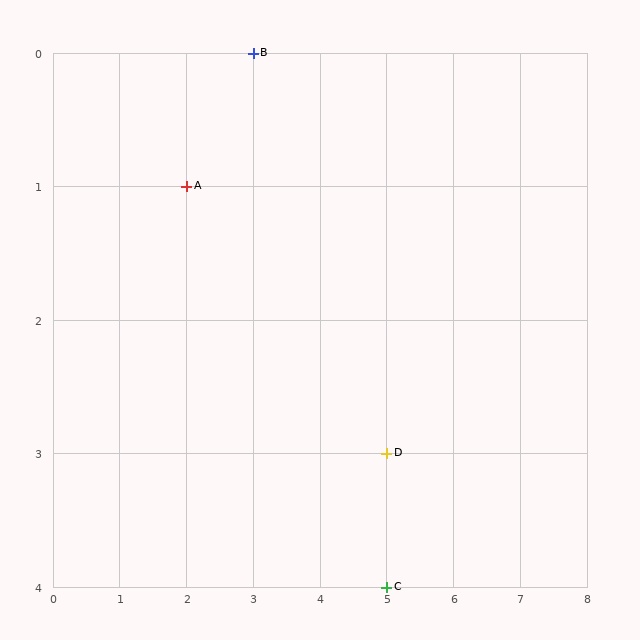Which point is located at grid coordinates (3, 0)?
Point B is at (3, 0).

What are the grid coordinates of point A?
Point A is at grid coordinates (2, 1).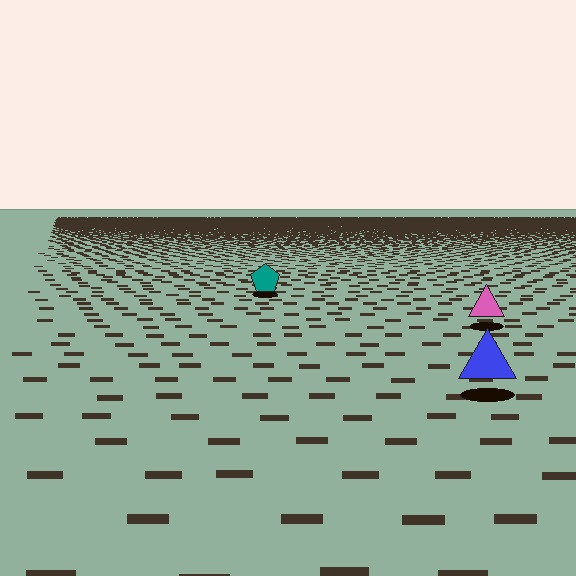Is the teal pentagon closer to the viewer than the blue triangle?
No. The blue triangle is closer — you can tell from the texture gradient: the ground texture is coarser near it.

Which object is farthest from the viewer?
The teal pentagon is farthest from the viewer. It appears smaller and the ground texture around it is denser.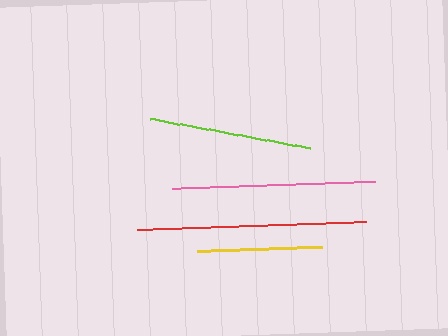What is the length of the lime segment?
The lime segment is approximately 163 pixels long.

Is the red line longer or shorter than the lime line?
The red line is longer than the lime line.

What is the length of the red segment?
The red segment is approximately 229 pixels long.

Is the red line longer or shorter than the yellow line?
The red line is longer than the yellow line.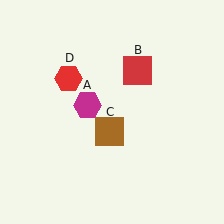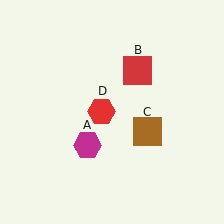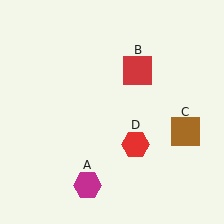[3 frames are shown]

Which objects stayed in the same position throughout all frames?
Red square (object B) remained stationary.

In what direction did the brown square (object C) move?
The brown square (object C) moved right.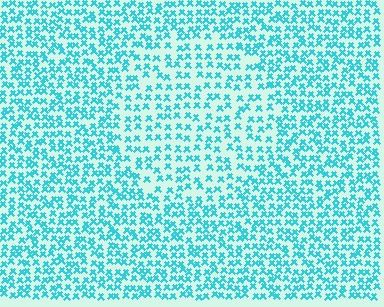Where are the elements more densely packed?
The elements are more densely packed outside the circle boundary.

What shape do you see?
I see a circle.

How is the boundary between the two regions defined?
The boundary is defined by a change in element density (approximately 1.6x ratio). All elements are the same color, size, and shape.